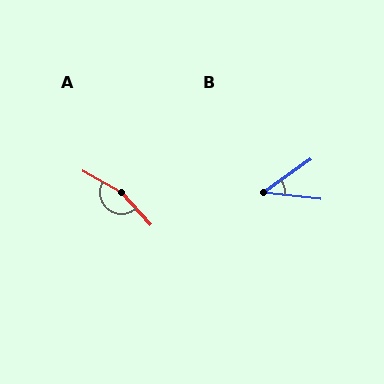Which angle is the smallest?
B, at approximately 41 degrees.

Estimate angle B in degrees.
Approximately 41 degrees.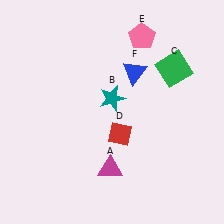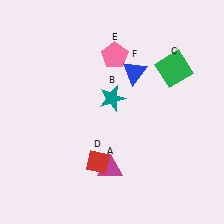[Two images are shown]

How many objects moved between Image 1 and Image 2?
2 objects moved between the two images.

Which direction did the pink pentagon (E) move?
The pink pentagon (E) moved left.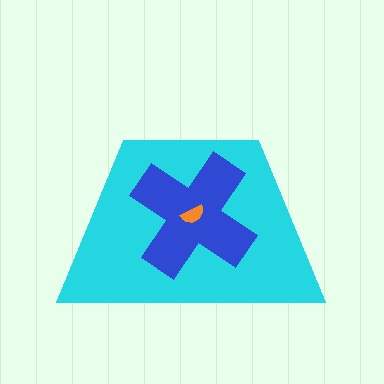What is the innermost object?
The orange semicircle.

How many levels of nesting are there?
3.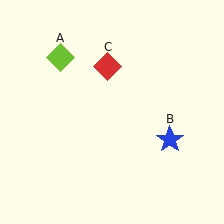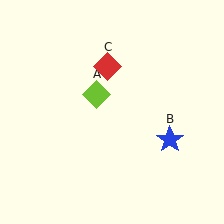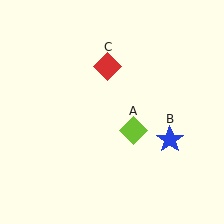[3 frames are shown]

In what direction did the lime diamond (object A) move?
The lime diamond (object A) moved down and to the right.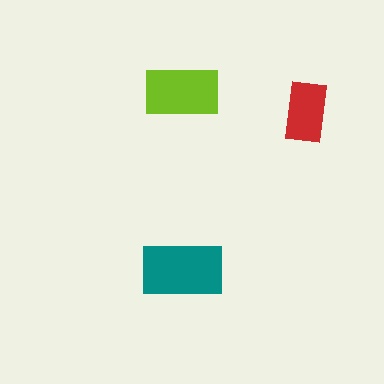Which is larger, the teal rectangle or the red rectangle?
The teal one.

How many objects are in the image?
There are 3 objects in the image.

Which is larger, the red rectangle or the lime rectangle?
The lime one.